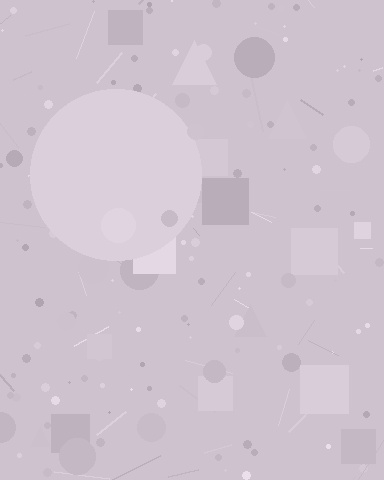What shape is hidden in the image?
A circle is hidden in the image.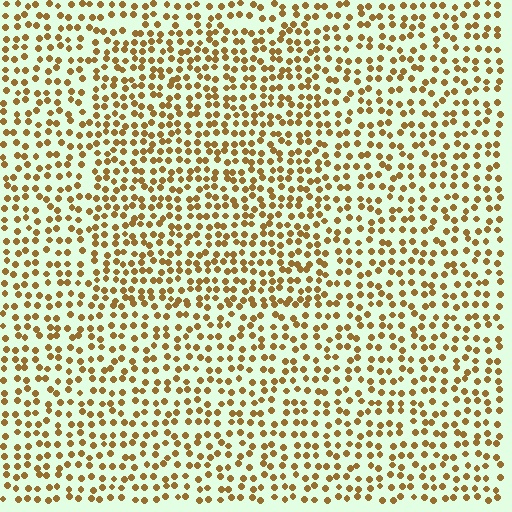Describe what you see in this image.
The image contains small brown elements arranged at two different densities. A rectangle-shaped region is visible where the elements are more densely packed than the surrounding area.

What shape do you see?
I see a rectangle.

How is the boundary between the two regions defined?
The boundary is defined by a change in element density (approximately 1.4x ratio). All elements are the same color, size, and shape.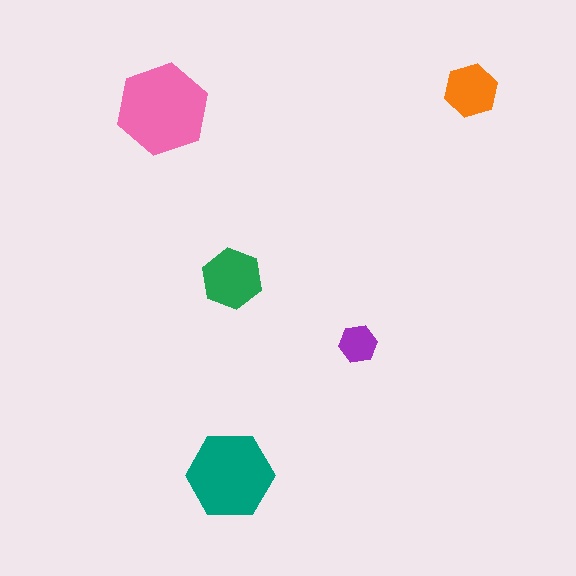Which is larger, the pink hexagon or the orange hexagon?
The pink one.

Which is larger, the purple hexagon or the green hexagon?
The green one.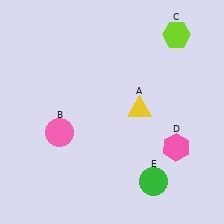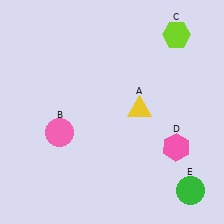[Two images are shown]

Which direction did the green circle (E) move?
The green circle (E) moved right.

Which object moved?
The green circle (E) moved right.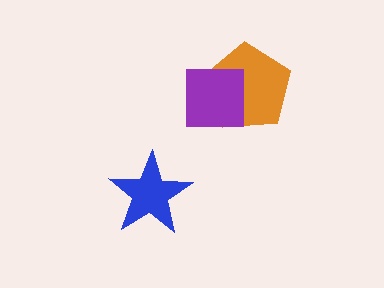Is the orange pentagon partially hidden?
Yes, it is partially covered by another shape.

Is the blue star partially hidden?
No, no other shape covers it.